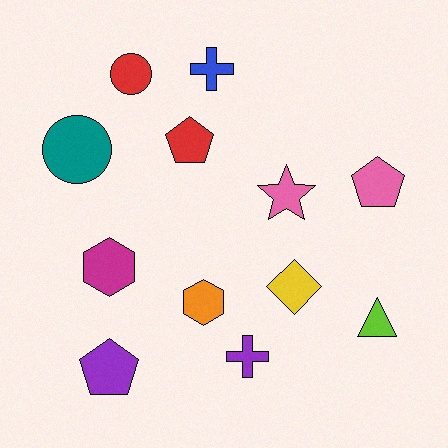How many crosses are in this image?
There are 2 crosses.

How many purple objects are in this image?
There are 2 purple objects.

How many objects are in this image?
There are 12 objects.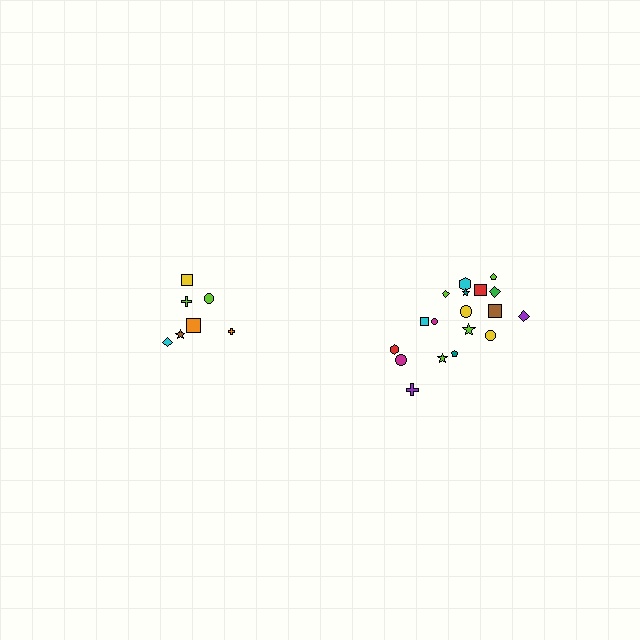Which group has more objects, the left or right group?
The right group.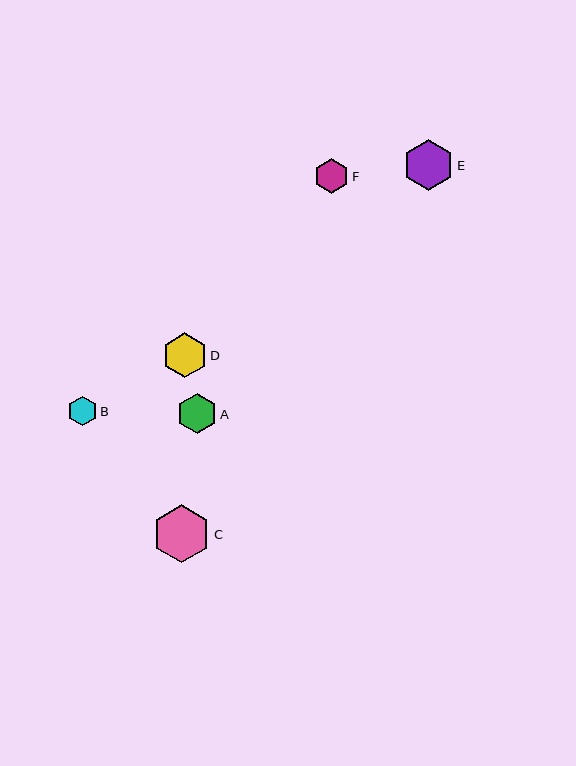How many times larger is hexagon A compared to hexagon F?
Hexagon A is approximately 1.1 times the size of hexagon F.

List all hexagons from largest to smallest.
From largest to smallest: C, E, D, A, F, B.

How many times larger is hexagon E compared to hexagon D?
Hexagon E is approximately 1.1 times the size of hexagon D.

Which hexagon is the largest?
Hexagon C is the largest with a size of approximately 58 pixels.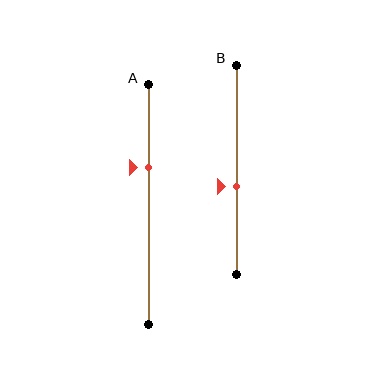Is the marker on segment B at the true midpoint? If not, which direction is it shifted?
No, the marker on segment B is shifted downward by about 8% of the segment length.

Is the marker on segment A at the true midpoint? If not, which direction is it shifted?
No, the marker on segment A is shifted upward by about 15% of the segment length.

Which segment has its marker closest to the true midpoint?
Segment B has its marker closest to the true midpoint.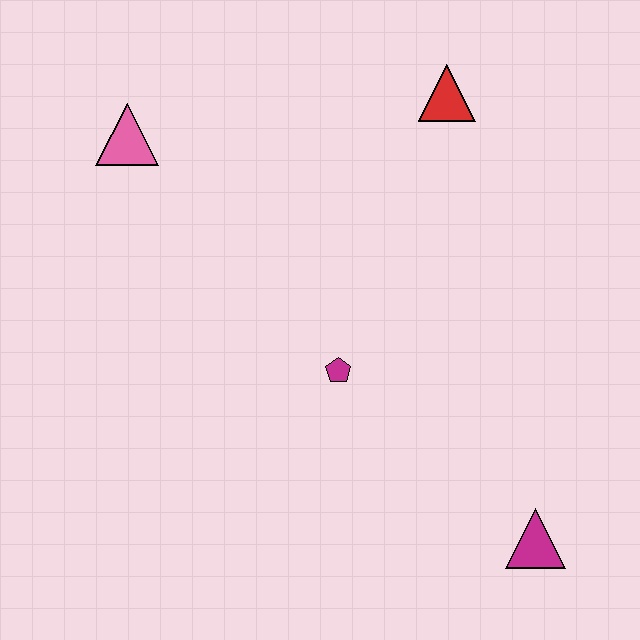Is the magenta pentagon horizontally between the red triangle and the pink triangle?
Yes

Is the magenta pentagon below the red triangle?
Yes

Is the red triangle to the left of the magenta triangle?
Yes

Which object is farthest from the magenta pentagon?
The pink triangle is farthest from the magenta pentagon.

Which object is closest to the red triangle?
The magenta pentagon is closest to the red triangle.